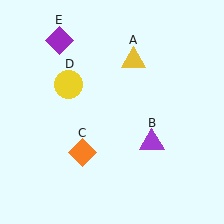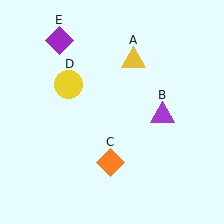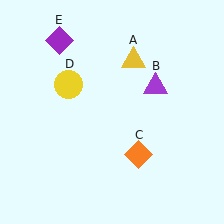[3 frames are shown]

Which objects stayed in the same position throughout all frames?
Yellow triangle (object A) and yellow circle (object D) and purple diamond (object E) remained stationary.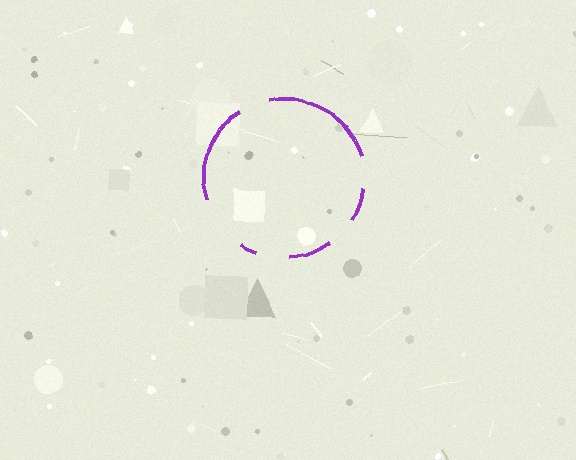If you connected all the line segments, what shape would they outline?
They would outline a circle.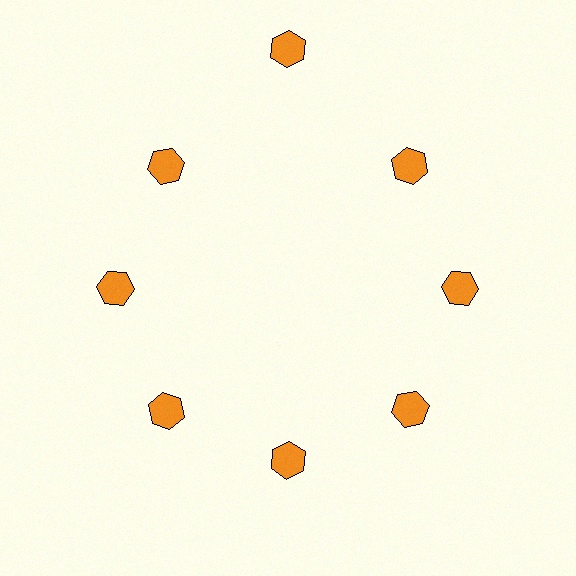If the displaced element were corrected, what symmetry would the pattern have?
It would have 8-fold rotational symmetry — the pattern would map onto itself every 45 degrees.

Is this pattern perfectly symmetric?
No. The 8 orange hexagons are arranged in a ring, but one element near the 12 o'clock position is pushed outward from the center, breaking the 8-fold rotational symmetry.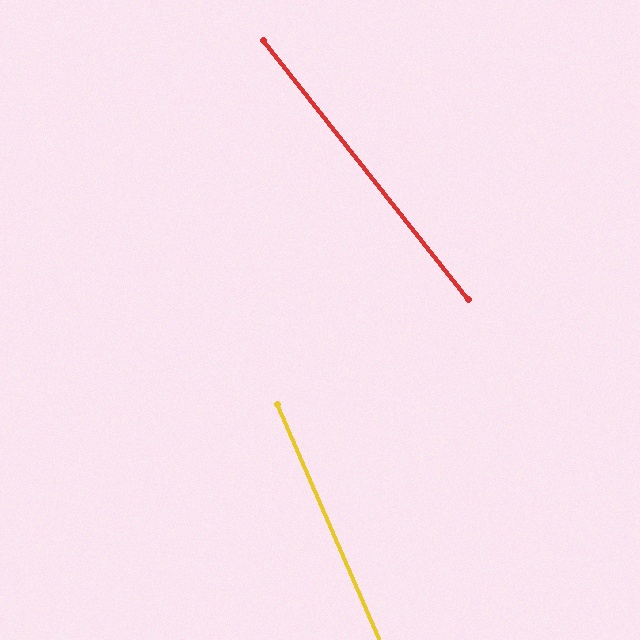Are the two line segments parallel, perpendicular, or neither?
Neither parallel nor perpendicular — they differ by about 15°.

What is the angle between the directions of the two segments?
Approximately 15 degrees.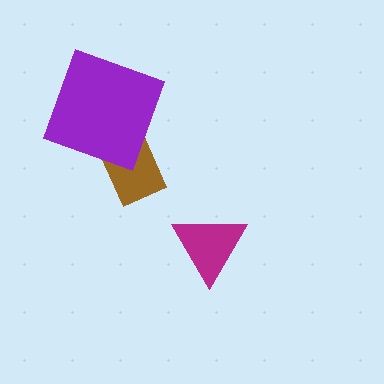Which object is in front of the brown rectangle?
The purple square is in front of the brown rectangle.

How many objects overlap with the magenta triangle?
0 objects overlap with the magenta triangle.